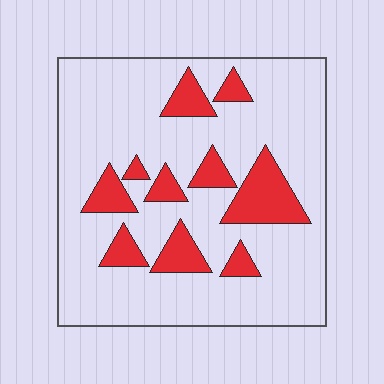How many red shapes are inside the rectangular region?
10.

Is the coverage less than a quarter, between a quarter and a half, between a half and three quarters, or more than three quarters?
Less than a quarter.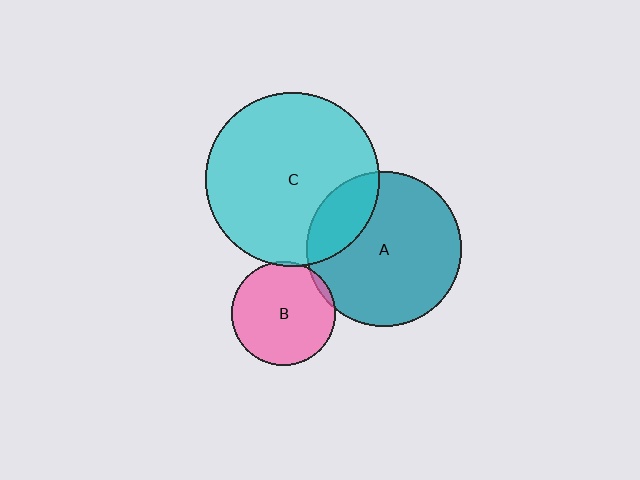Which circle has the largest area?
Circle C (cyan).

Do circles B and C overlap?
Yes.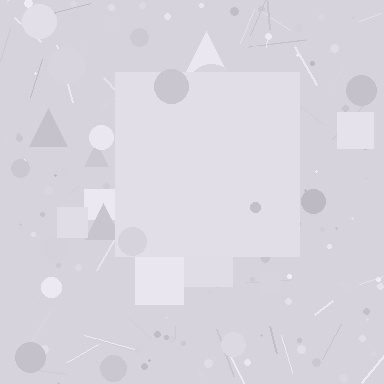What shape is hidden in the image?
A square is hidden in the image.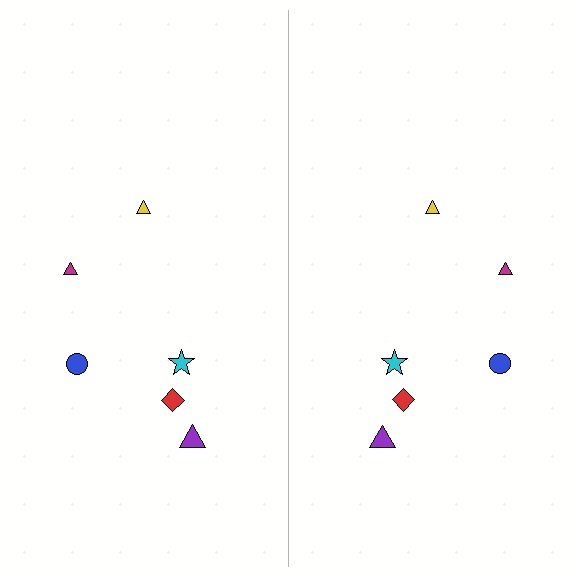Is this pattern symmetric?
Yes, this pattern has bilateral (reflection) symmetry.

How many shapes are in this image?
There are 12 shapes in this image.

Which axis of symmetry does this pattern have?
The pattern has a vertical axis of symmetry running through the center of the image.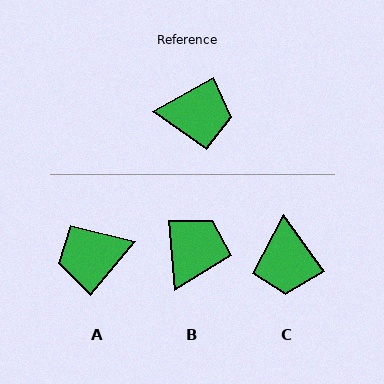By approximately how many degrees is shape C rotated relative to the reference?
Approximately 83 degrees clockwise.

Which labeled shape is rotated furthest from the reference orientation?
A, about 159 degrees away.